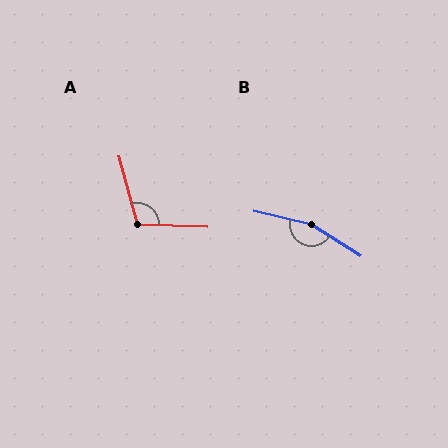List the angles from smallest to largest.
A (107°), B (161°).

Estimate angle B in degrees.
Approximately 161 degrees.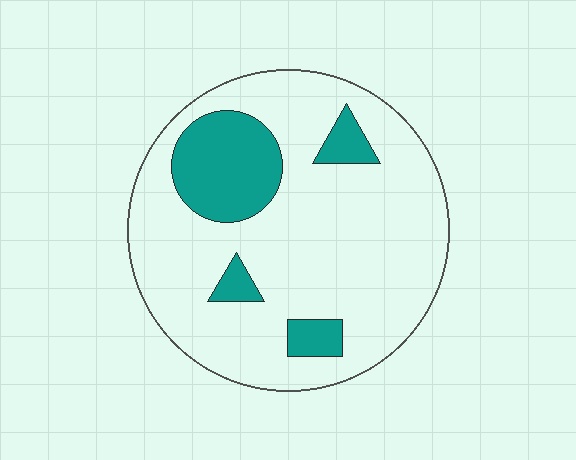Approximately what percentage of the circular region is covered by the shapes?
Approximately 20%.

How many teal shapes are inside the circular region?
4.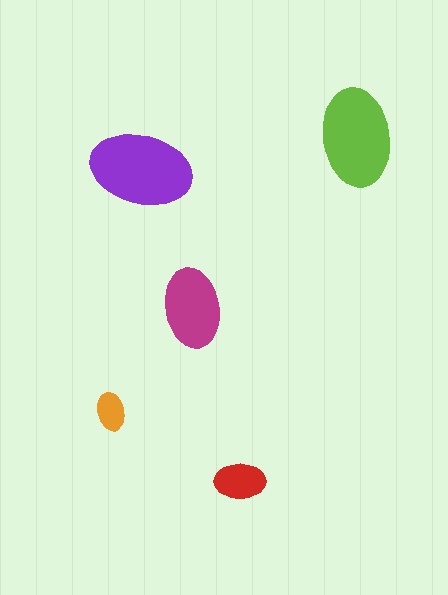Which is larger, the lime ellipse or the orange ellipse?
The lime one.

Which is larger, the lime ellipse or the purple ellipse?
The purple one.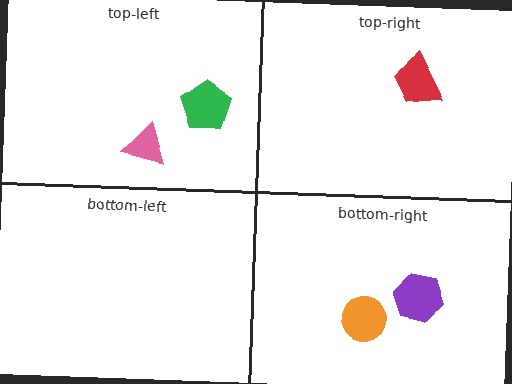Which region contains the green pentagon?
The top-left region.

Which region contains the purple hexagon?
The bottom-right region.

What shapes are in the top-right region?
The red trapezoid.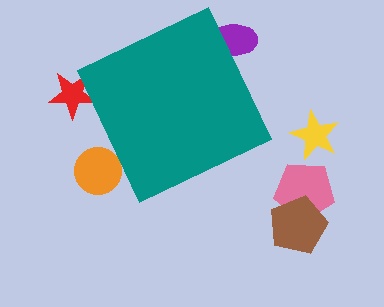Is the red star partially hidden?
Yes, the red star is partially hidden behind the teal diamond.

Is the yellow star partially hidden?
No, the yellow star is fully visible.